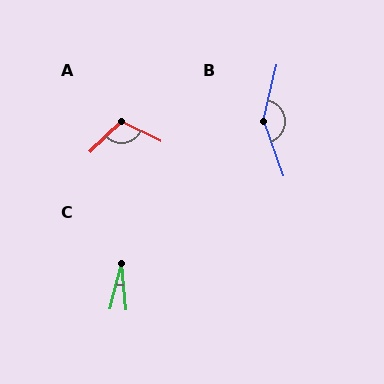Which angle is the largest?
B, at approximately 147 degrees.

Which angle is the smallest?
C, at approximately 19 degrees.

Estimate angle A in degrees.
Approximately 110 degrees.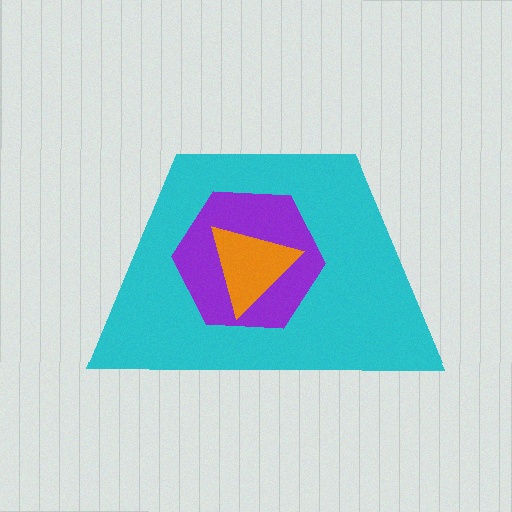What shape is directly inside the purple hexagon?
The orange triangle.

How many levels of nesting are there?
3.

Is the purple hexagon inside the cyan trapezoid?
Yes.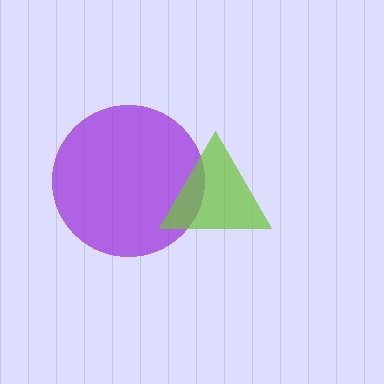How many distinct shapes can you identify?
There are 2 distinct shapes: a purple circle, a lime triangle.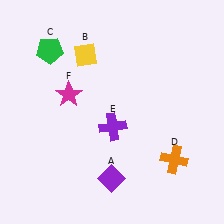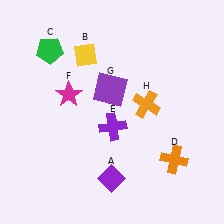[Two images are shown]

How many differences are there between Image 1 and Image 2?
There are 2 differences between the two images.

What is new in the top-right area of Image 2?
An orange cross (H) was added in the top-right area of Image 2.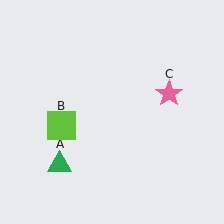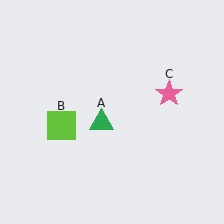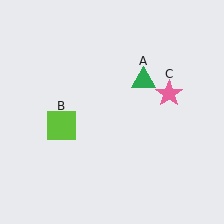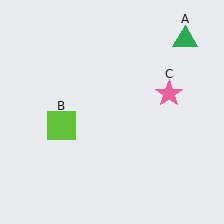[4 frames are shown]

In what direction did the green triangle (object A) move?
The green triangle (object A) moved up and to the right.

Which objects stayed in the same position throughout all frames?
Lime square (object B) and pink star (object C) remained stationary.